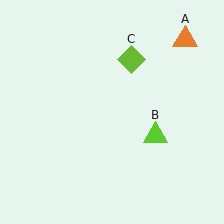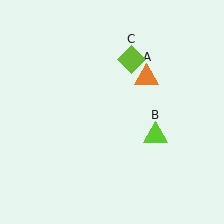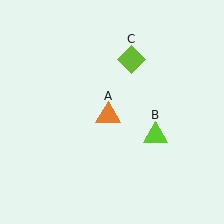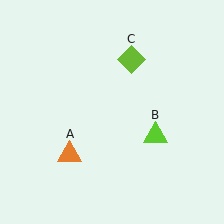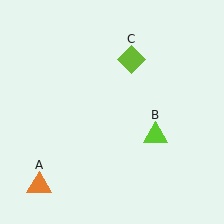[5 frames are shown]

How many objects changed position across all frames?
1 object changed position: orange triangle (object A).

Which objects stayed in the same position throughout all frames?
Lime triangle (object B) and lime diamond (object C) remained stationary.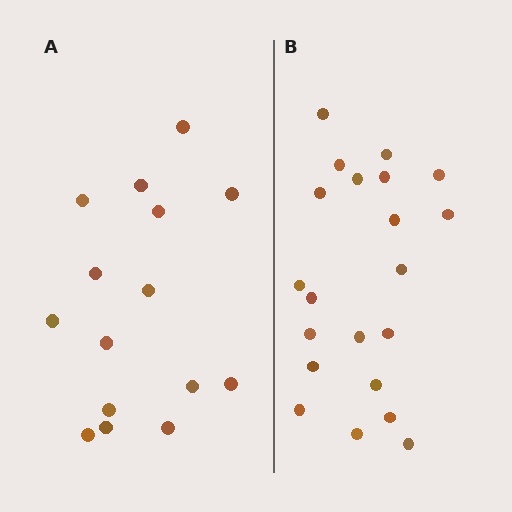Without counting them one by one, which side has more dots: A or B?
Region B (the right region) has more dots.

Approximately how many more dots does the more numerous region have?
Region B has about 6 more dots than region A.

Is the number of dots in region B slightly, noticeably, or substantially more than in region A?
Region B has noticeably more, but not dramatically so. The ratio is roughly 1.4 to 1.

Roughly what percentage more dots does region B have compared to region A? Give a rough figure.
About 40% more.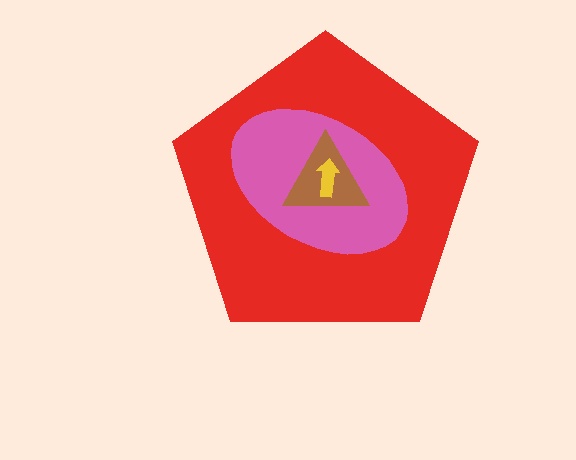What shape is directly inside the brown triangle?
The yellow arrow.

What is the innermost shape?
The yellow arrow.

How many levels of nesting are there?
4.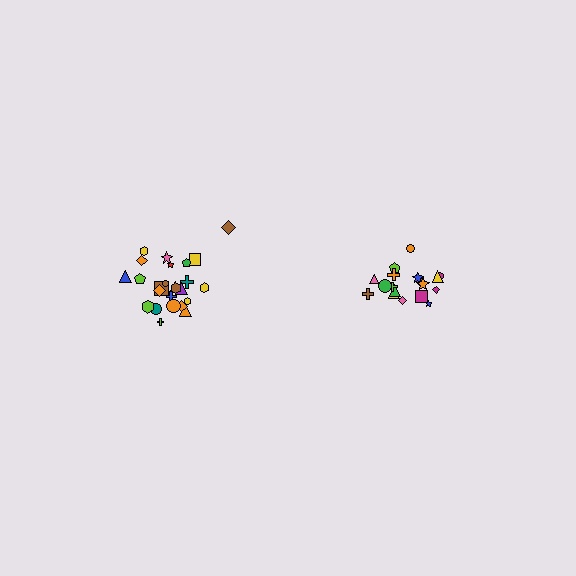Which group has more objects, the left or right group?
The left group.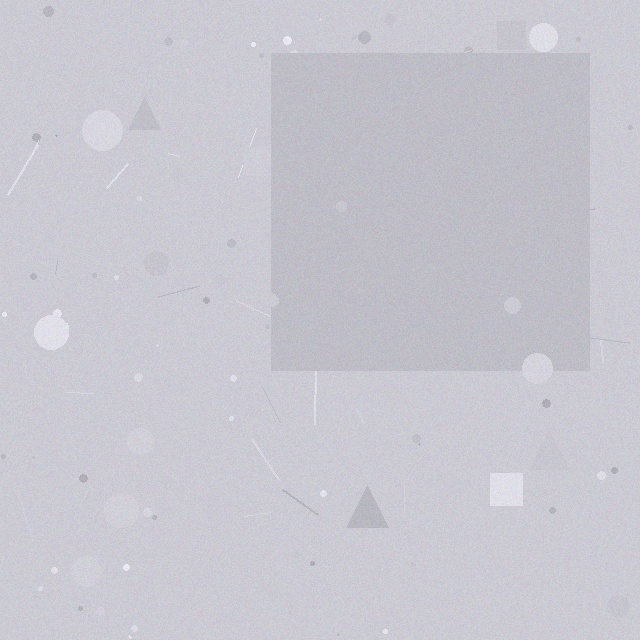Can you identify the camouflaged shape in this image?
The camouflaged shape is a square.